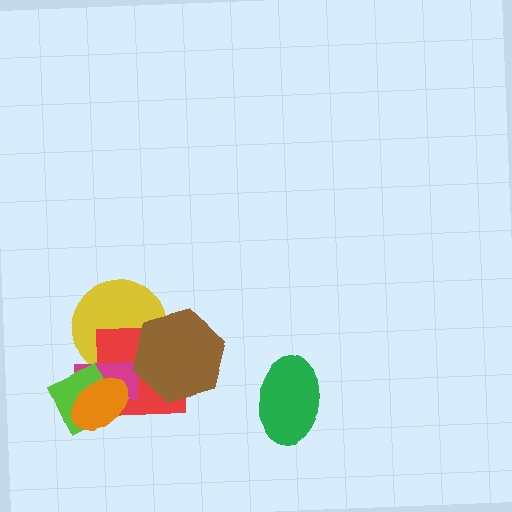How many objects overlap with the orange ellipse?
3 objects overlap with the orange ellipse.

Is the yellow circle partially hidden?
Yes, it is partially covered by another shape.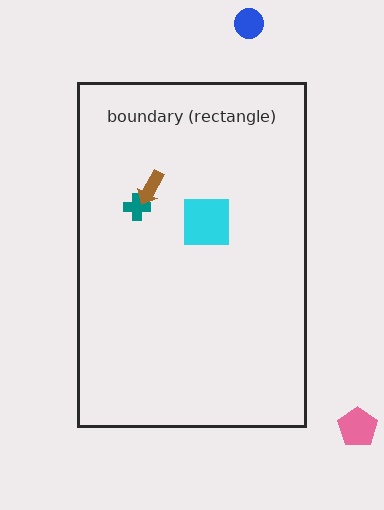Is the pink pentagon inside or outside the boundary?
Outside.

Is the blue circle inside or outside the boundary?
Outside.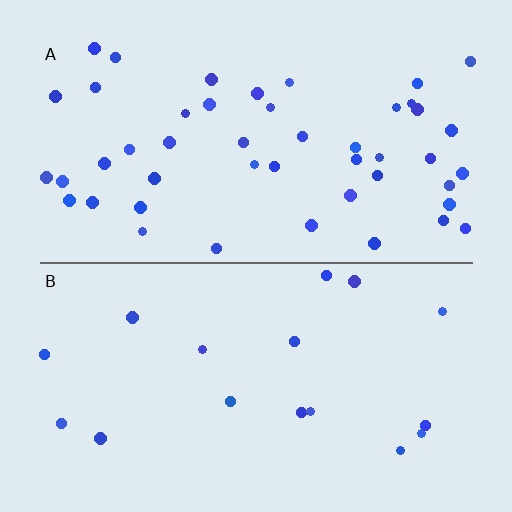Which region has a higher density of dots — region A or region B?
A (the top).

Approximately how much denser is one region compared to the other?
Approximately 2.8× — region A over region B.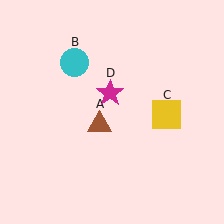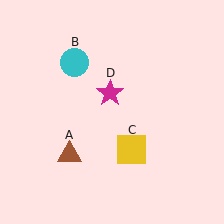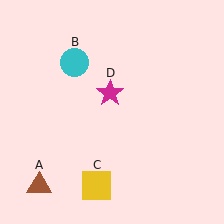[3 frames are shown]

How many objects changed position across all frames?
2 objects changed position: brown triangle (object A), yellow square (object C).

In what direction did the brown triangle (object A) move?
The brown triangle (object A) moved down and to the left.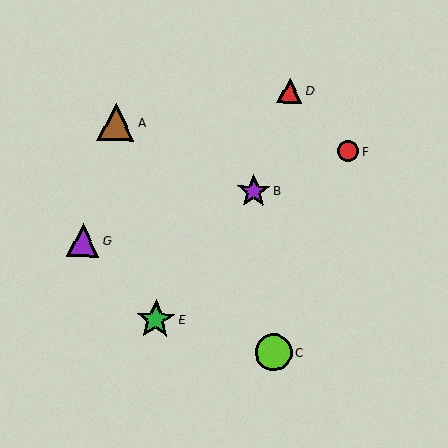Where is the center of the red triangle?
The center of the red triangle is at (290, 91).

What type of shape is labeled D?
Shape D is a red triangle.